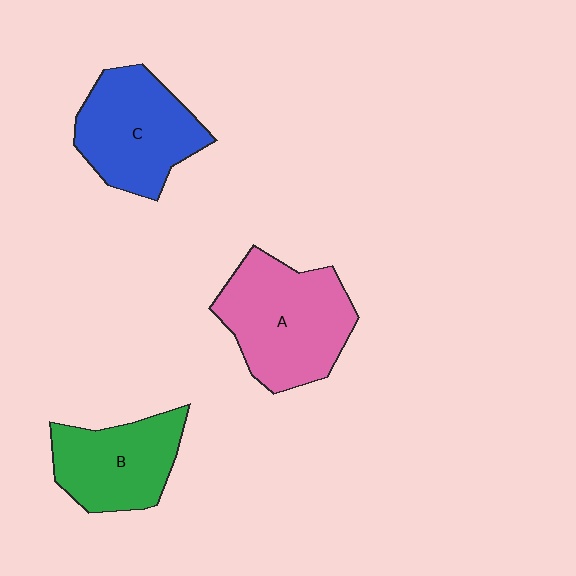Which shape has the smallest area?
Shape B (green).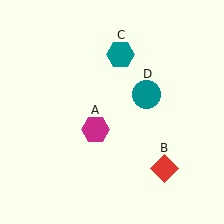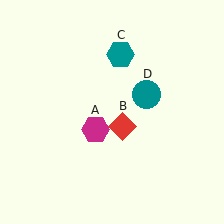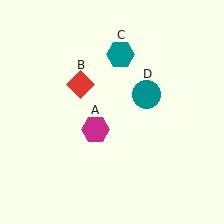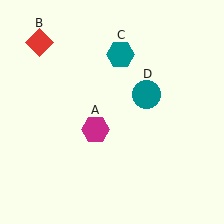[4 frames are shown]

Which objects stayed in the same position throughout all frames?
Magenta hexagon (object A) and teal hexagon (object C) and teal circle (object D) remained stationary.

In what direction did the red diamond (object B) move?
The red diamond (object B) moved up and to the left.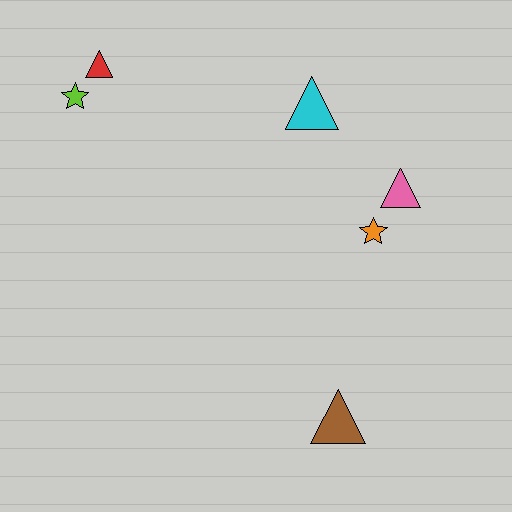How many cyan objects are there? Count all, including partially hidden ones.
There is 1 cyan object.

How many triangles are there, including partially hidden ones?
There are 4 triangles.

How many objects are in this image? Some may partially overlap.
There are 6 objects.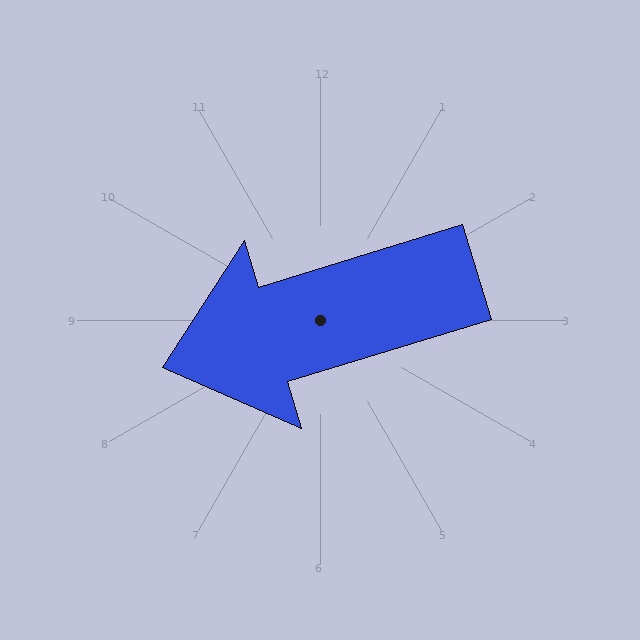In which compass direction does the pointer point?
West.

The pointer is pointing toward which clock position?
Roughly 8 o'clock.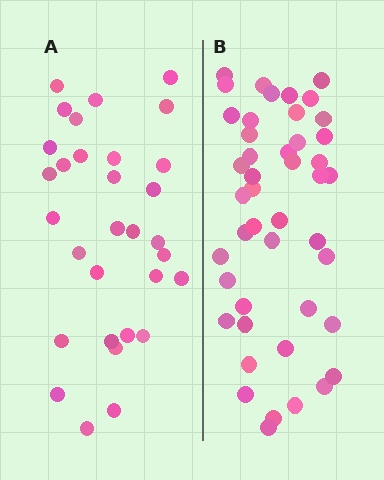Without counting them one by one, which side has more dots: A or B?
Region B (the right region) has more dots.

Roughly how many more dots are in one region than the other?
Region B has approximately 15 more dots than region A.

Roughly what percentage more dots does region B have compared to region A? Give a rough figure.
About 45% more.